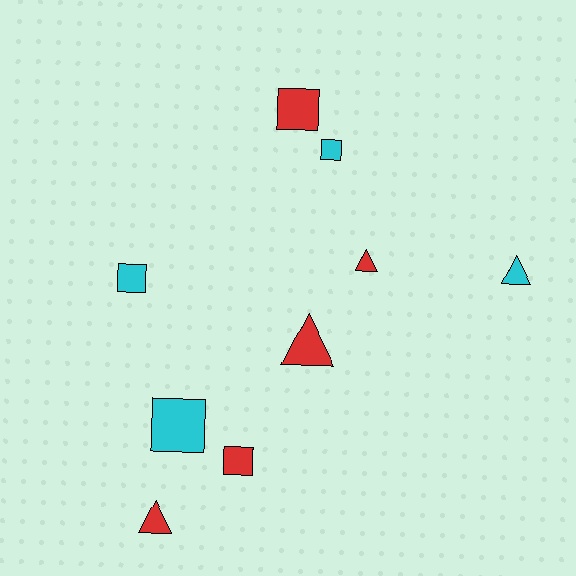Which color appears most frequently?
Red, with 5 objects.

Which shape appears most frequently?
Square, with 5 objects.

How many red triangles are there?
There are 3 red triangles.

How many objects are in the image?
There are 9 objects.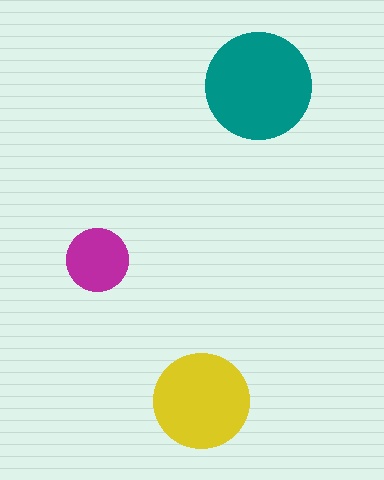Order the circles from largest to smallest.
the teal one, the yellow one, the magenta one.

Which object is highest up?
The teal circle is topmost.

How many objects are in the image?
There are 3 objects in the image.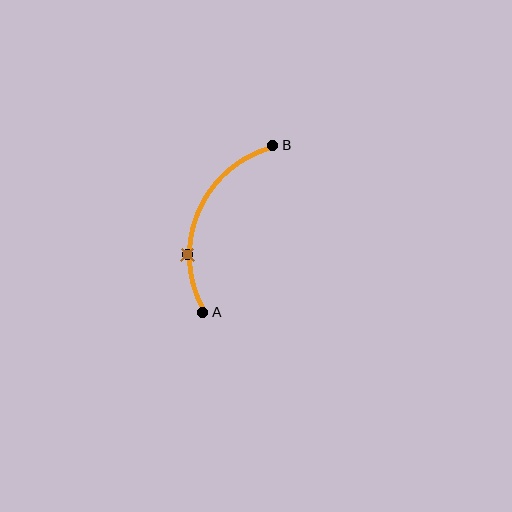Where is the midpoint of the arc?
The arc midpoint is the point on the curve farthest from the straight line joining A and B. It sits to the left of that line.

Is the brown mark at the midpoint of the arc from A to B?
No. The brown mark lies on the arc but is closer to endpoint A. The arc midpoint would be at the point on the curve equidistant along the arc from both A and B.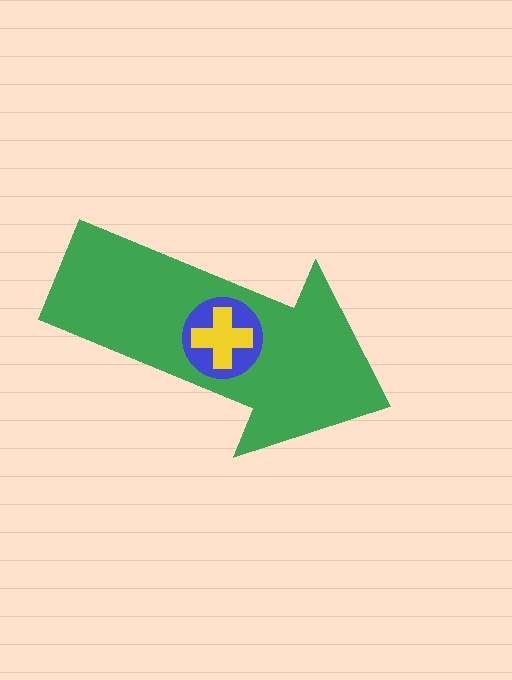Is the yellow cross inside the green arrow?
Yes.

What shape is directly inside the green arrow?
The blue circle.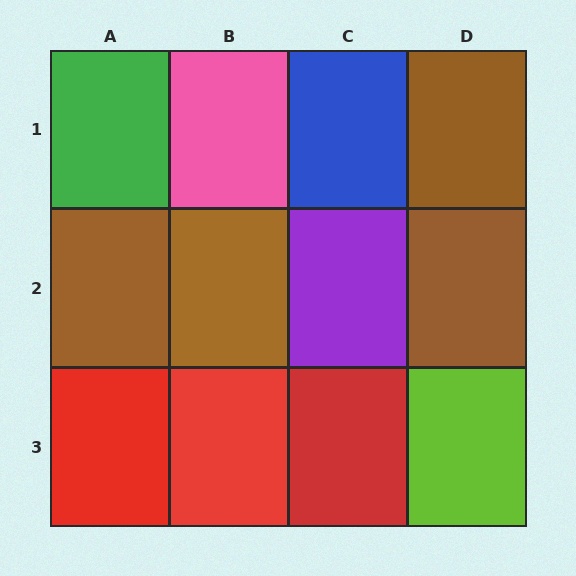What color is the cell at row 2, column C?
Purple.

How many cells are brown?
4 cells are brown.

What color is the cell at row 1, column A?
Green.